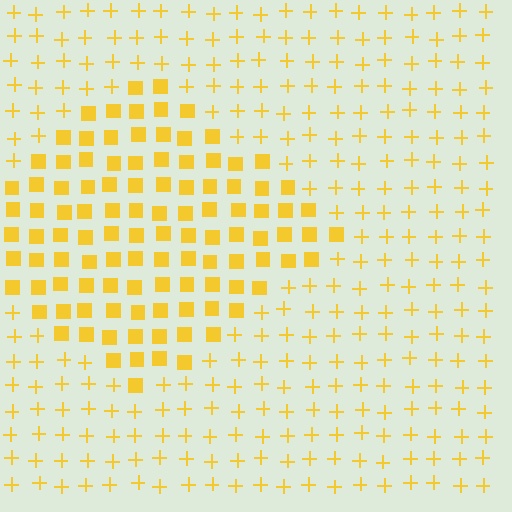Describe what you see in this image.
The image is filled with small yellow elements arranged in a uniform grid. A diamond-shaped region contains squares, while the surrounding area contains plus signs. The boundary is defined purely by the change in element shape.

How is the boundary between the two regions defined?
The boundary is defined by a change in element shape: squares inside vs. plus signs outside. All elements share the same color and spacing.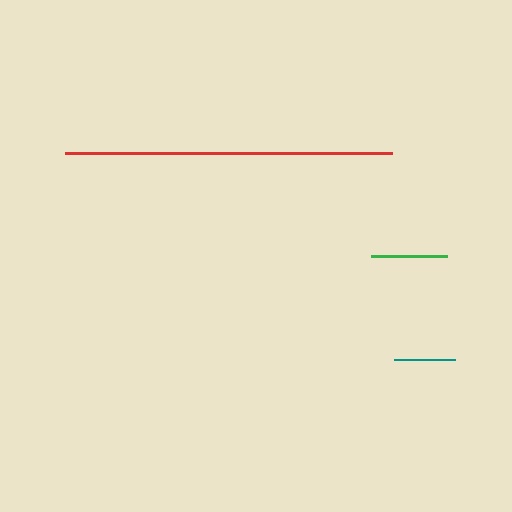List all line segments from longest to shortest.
From longest to shortest: red, green, teal.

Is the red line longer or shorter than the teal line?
The red line is longer than the teal line.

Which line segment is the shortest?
The teal line is the shortest at approximately 61 pixels.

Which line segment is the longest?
The red line is the longest at approximately 327 pixels.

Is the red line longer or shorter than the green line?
The red line is longer than the green line.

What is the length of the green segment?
The green segment is approximately 76 pixels long.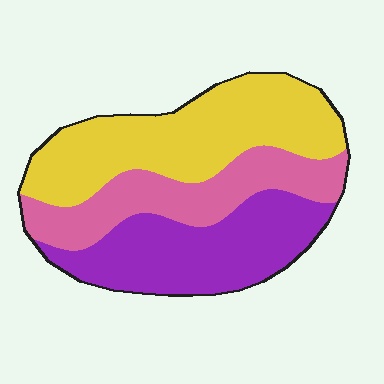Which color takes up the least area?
Pink, at roughly 25%.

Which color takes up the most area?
Yellow, at roughly 40%.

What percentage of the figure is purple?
Purple takes up about one third (1/3) of the figure.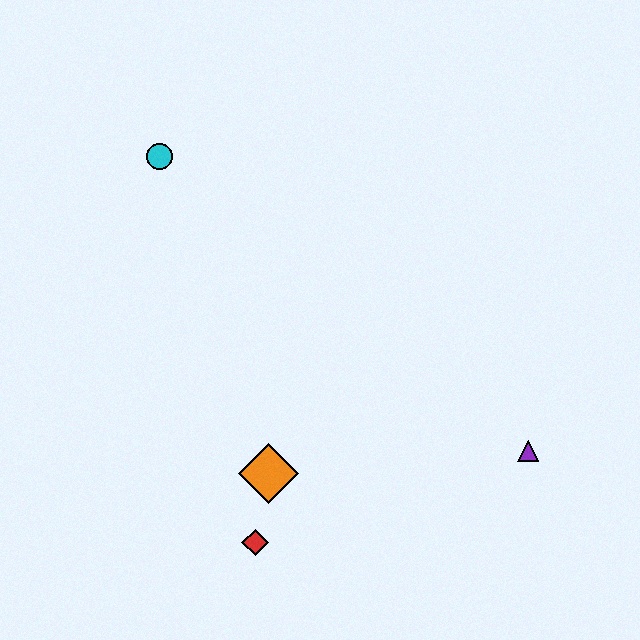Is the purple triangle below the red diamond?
No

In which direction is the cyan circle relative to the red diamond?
The cyan circle is above the red diamond.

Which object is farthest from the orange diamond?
The cyan circle is farthest from the orange diamond.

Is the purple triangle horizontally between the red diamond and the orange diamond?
No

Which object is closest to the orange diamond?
The red diamond is closest to the orange diamond.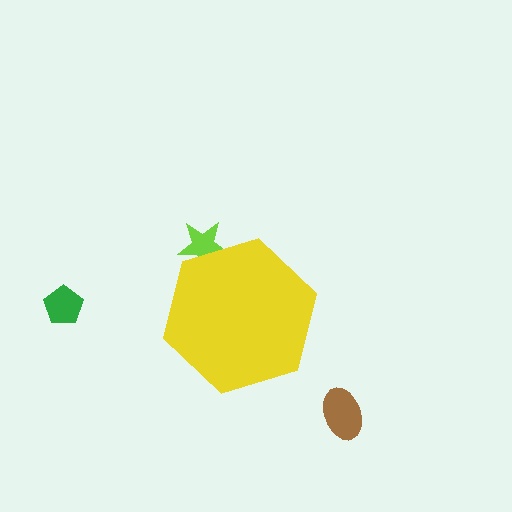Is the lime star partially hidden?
Yes, the lime star is partially hidden behind the yellow hexagon.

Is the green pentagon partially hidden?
No, the green pentagon is fully visible.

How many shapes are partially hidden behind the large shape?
1 shape is partially hidden.